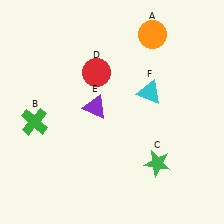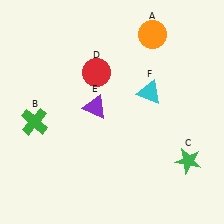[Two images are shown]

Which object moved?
The green star (C) moved right.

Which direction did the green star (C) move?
The green star (C) moved right.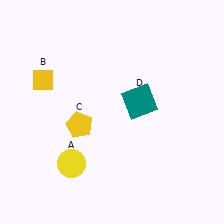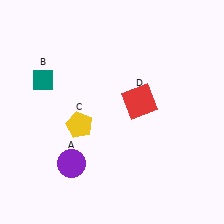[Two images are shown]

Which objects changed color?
A changed from yellow to purple. B changed from yellow to teal. D changed from teal to red.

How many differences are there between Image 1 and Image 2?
There are 3 differences between the two images.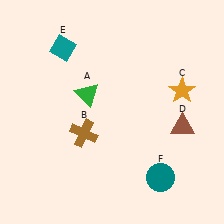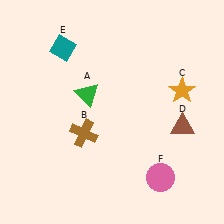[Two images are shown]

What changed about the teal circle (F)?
In Image 1, F is teal. In Image 2, it changed to pink.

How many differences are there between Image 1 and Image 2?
There is 1 difference between the two images.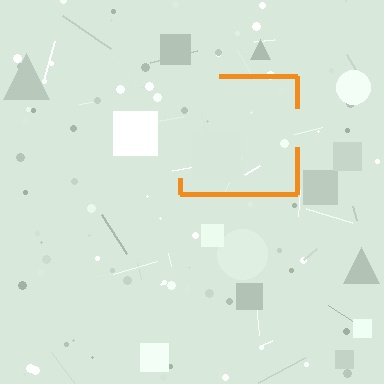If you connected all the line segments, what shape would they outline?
They would outline a square.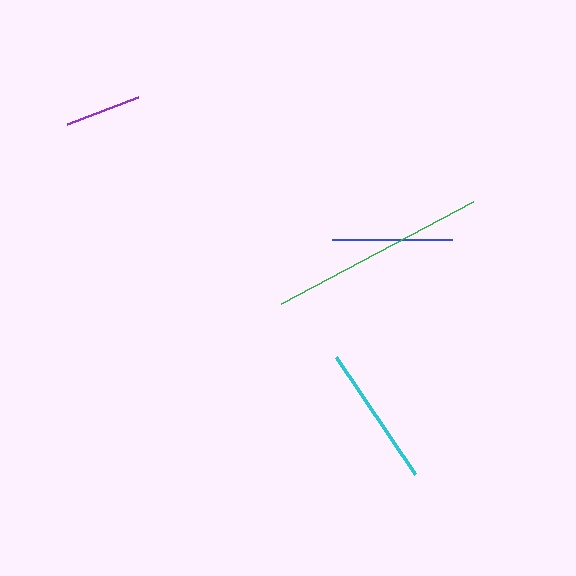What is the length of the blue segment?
The blue segment is approximately 120 pixels long.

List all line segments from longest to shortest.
From longest to shortest: green, cyan, blue, purple.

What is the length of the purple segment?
The purple segment is approximately 76 pixels long.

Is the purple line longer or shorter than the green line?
The green line is longer than the purple line.